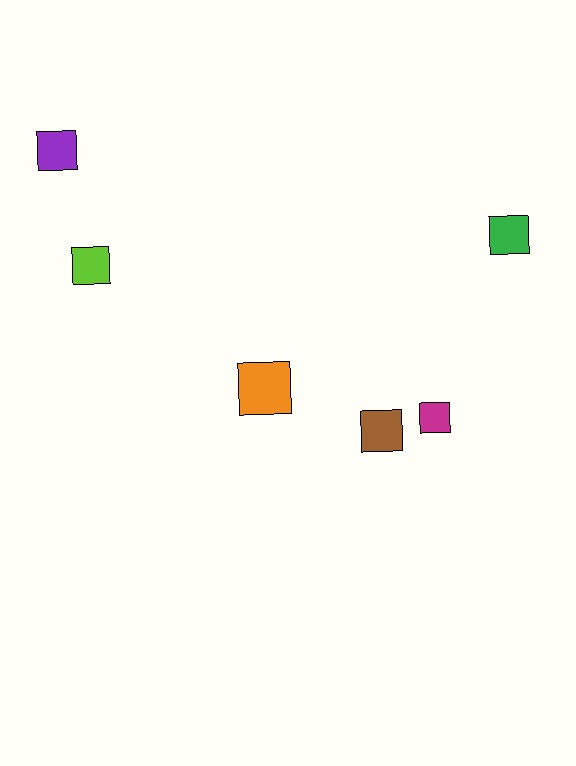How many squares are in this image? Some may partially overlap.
There are 6 squares.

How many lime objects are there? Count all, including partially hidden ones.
There is 1 lime object.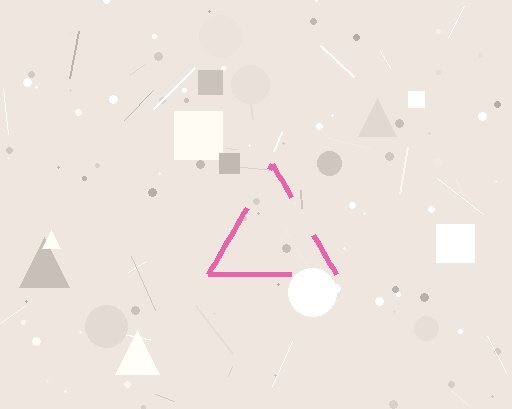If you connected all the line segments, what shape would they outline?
They would outline a triangle.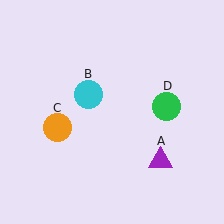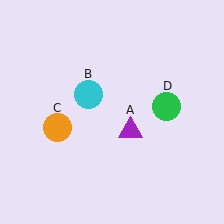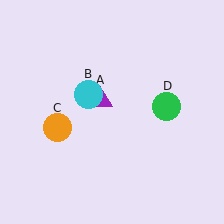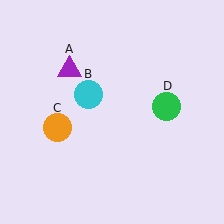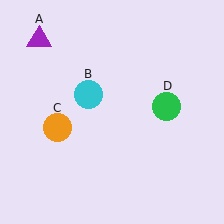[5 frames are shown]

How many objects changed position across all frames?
1 object changed position: purple triangle (object A).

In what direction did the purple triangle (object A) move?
The purple triangle (object A) moved up and to the left.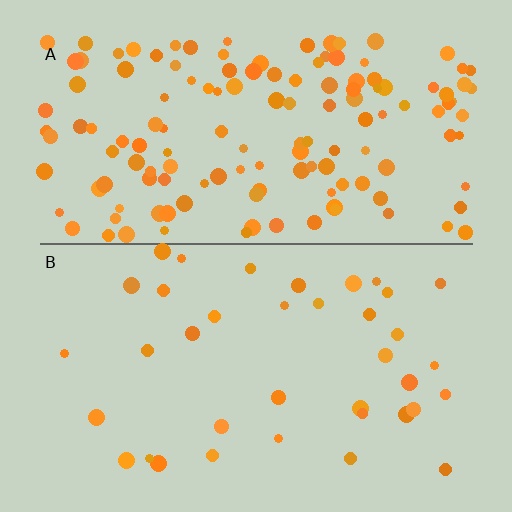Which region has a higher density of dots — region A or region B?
A (the top).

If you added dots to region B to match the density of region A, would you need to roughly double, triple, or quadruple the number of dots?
Approximately quadruple.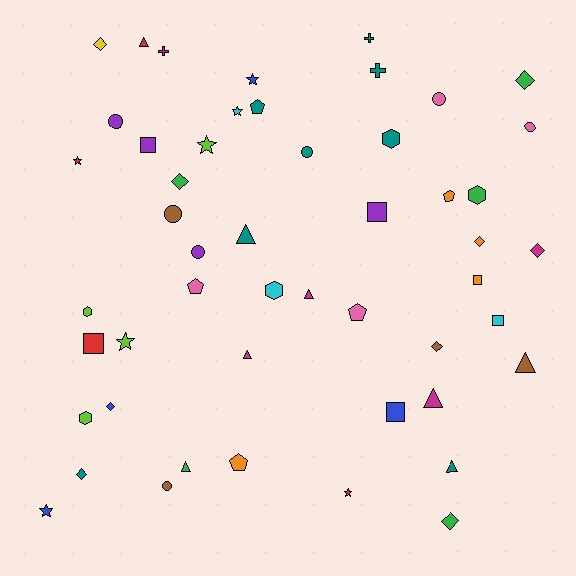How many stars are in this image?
There are 7 stars.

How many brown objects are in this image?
There are 4 brown objects.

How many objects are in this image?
There are 50 objects.